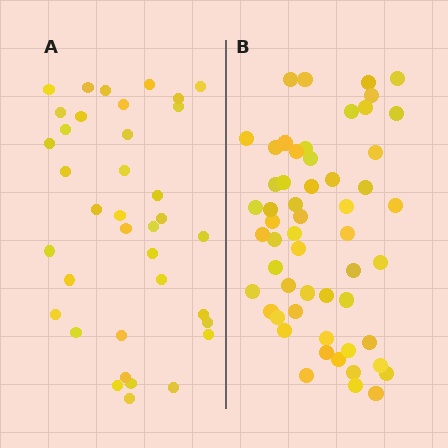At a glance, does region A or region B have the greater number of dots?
Region B (the right region) has more dots.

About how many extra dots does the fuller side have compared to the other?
Region B has approximately 20 more dots than region A.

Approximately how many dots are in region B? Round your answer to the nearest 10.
About 60 dots. (The exact count is 55, which rounds to 60.)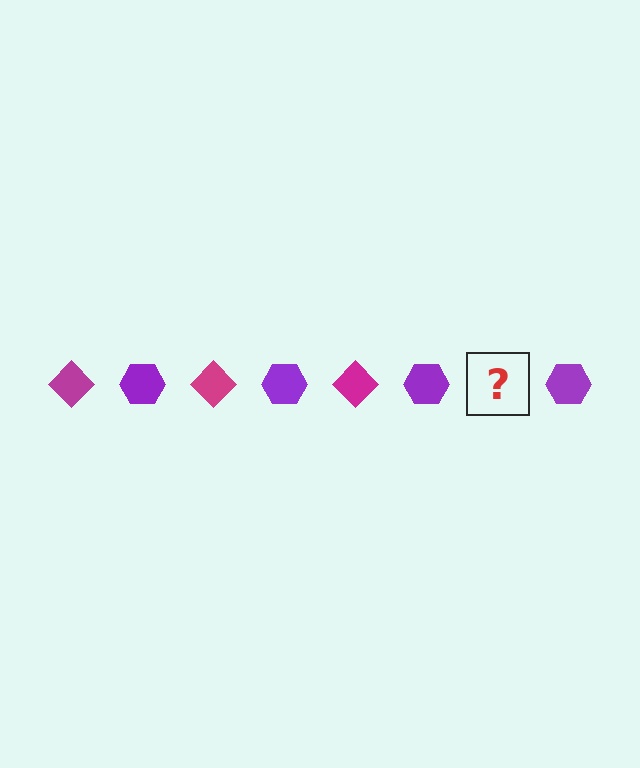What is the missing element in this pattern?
The missing element is a magenta diamond.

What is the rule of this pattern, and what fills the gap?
The rule is that the pattern alternates between magenta diamond and purple hexagon. The gap should be filled with a magenta diamond.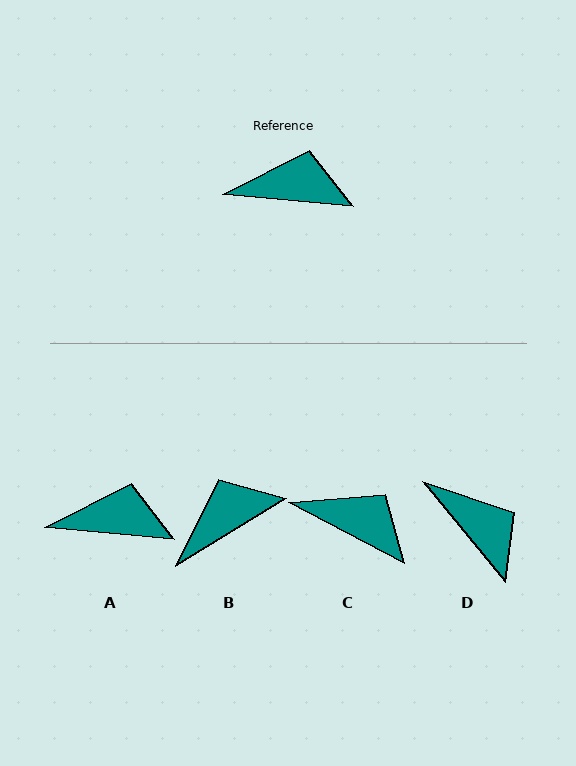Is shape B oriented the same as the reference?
No, it is off by about 37 degrees.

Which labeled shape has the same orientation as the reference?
A.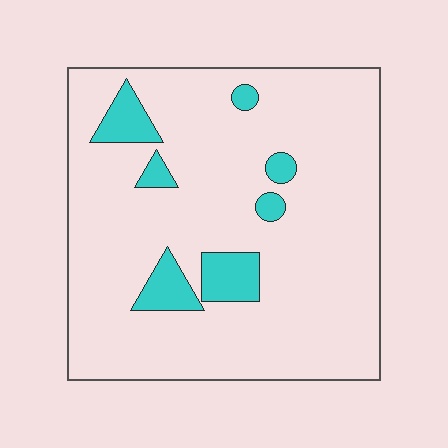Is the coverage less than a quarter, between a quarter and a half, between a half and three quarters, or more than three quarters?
Less than a quarter.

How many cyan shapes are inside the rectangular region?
7.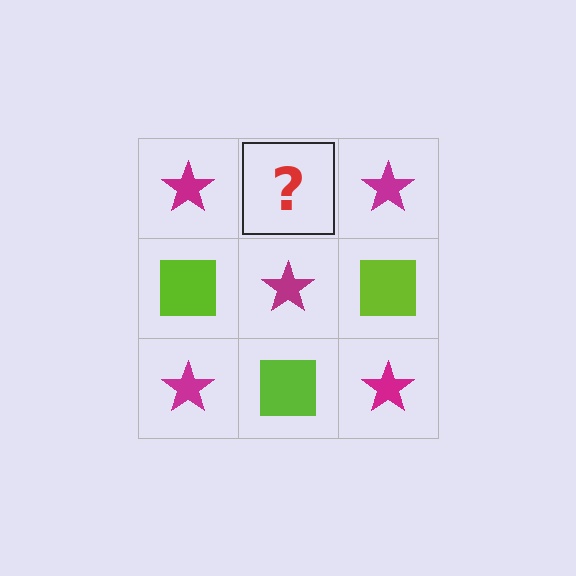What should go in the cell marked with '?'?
The missing cell should contain a lime square.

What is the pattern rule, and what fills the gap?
The rule is that it alternates magenta star and lime square in a checkerboard pattern. The gap should be filled with a lime square.